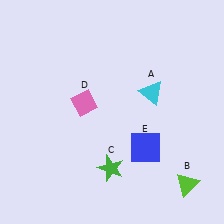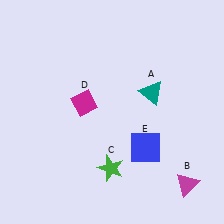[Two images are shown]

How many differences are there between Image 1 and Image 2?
There are 3 differences between the two images.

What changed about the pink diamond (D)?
In Image 1, D is pink. In Image 2, it changed to magenta.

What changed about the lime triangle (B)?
In Image 1, B is lime. In Image 2, it changed to magenta.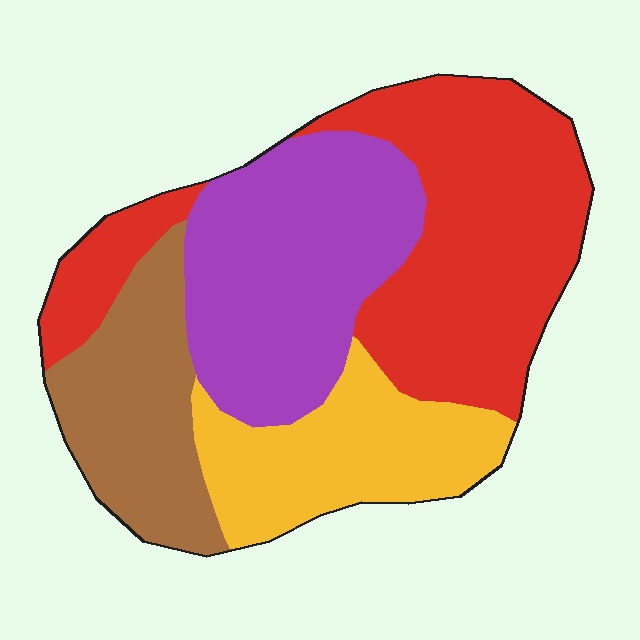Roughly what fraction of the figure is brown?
Brown covers 17% of the figure.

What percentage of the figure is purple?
Purple takes up about one quarter (1/4) of the figure.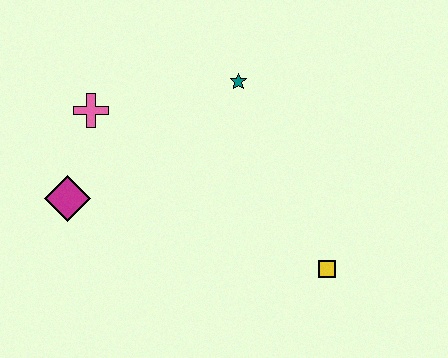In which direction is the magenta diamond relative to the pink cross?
The magenta diamond is below the pink cross.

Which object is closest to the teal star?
The pink cross is closest to the teal star.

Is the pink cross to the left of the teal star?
Yes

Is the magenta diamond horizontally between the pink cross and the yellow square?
No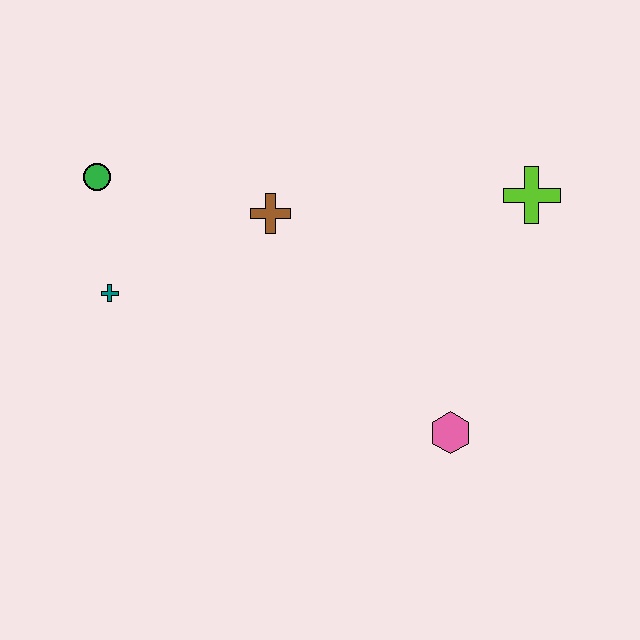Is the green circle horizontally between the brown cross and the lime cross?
No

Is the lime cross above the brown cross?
Yes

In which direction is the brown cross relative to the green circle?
The brown cross is to the right of the green circle.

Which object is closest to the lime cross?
The pink hexagon is closest to the lime cross.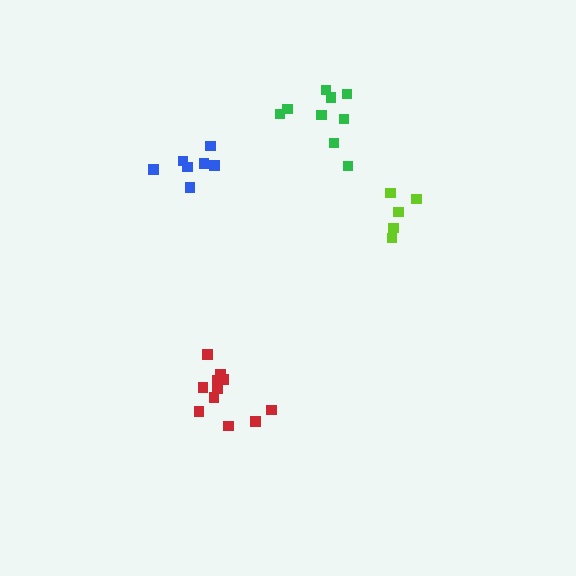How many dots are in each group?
Group 1: 5 dots, Group 2: 11 dots, Group 3: 9 dots, Group 4: 7 dots (32 total).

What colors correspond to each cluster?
The clusters are colored: lime, red, green, blue.